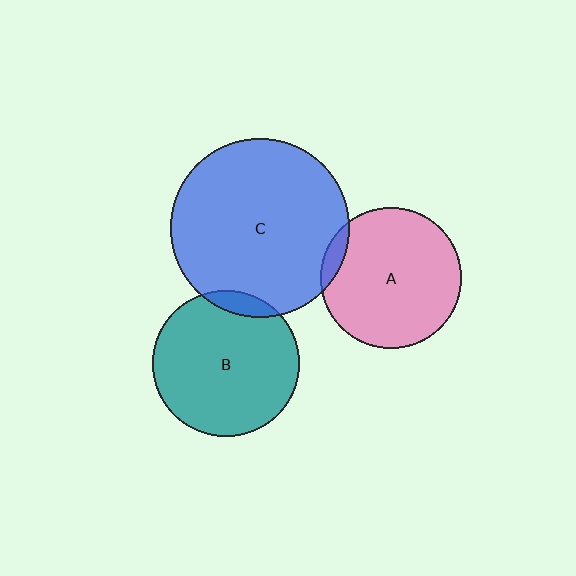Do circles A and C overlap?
Yes.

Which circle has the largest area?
Circle C (blue).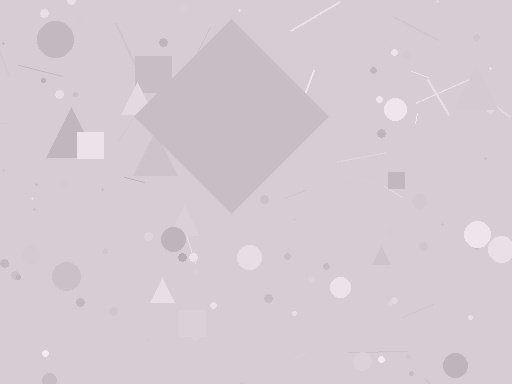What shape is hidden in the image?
A diamond is hidden in the image.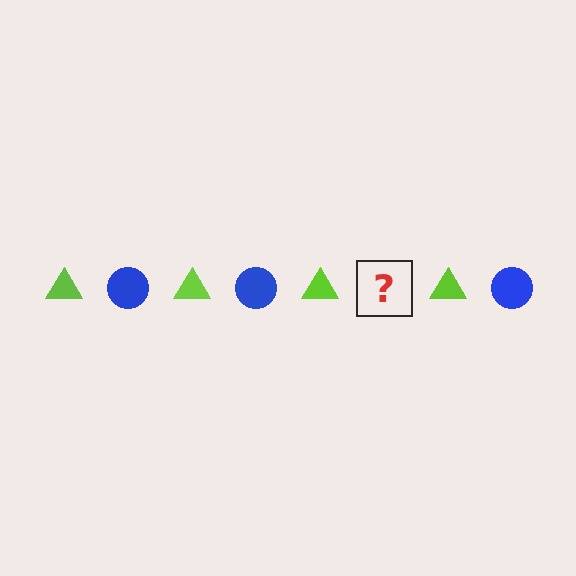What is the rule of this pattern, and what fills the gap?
The rule is that the pattern alternates between lime triangle and blue circle. The gap should be filled with a blue circle.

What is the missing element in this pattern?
The missing element is a blue circle.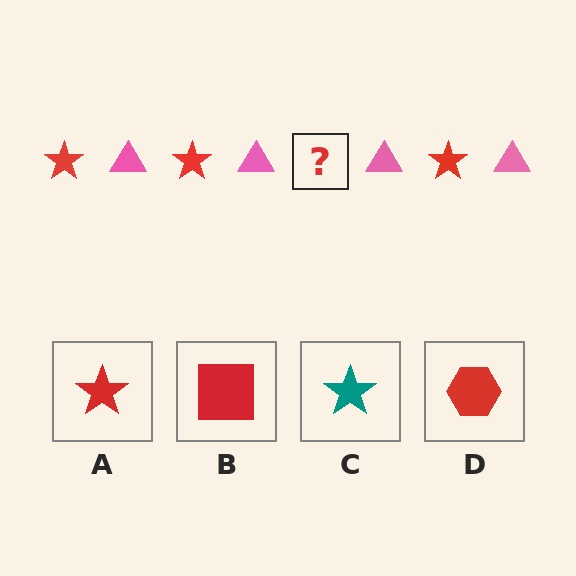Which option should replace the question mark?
Option A.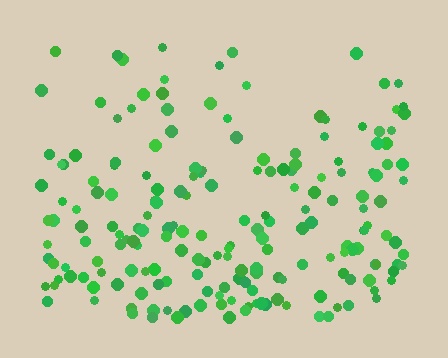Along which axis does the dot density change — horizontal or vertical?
Vertical.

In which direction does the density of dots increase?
From top to bottom, with the bottom side densest.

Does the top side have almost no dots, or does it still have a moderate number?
Still a moderate number, just noticeably fewer than the bottom.